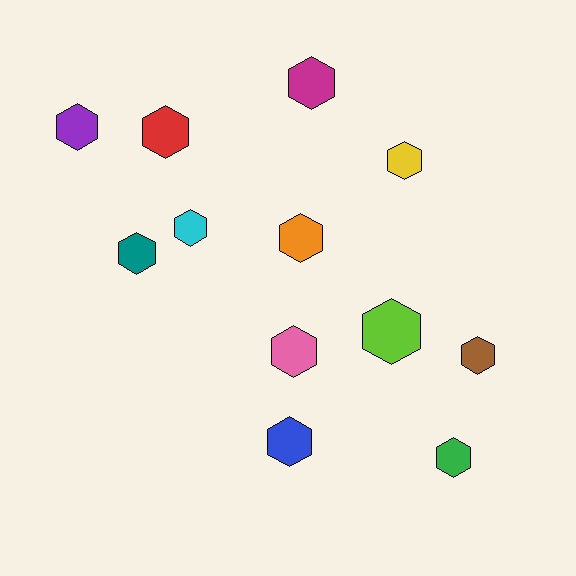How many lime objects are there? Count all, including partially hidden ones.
There is 1 lime object.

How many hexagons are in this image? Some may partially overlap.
There are 12 hexagons.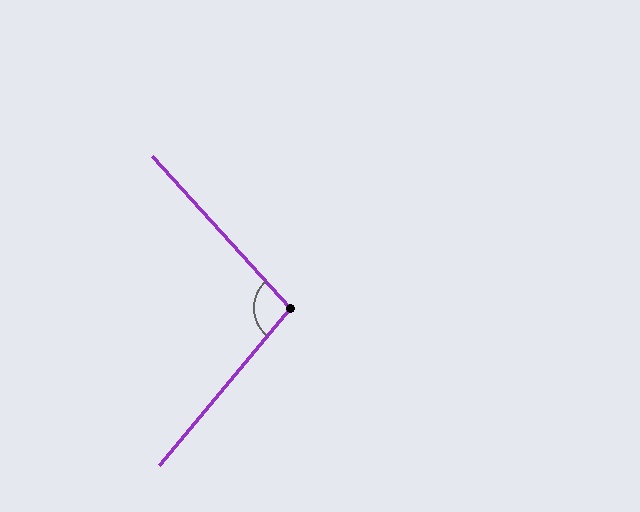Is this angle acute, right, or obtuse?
It is obtuse.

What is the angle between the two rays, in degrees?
Approximately 98 degrees.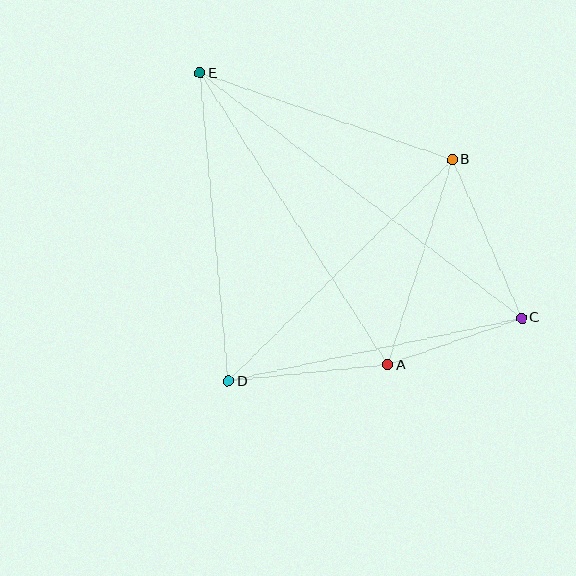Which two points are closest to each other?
Points A and C are closest to each other.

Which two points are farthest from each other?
Points C and E are farthest from each other.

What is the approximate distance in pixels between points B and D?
The distance between B and D is approximately 315 pixels.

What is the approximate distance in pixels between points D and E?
The distance between D and E is approximately 310 pixels.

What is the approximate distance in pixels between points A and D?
The distance between A and D is approximately 160 pixels.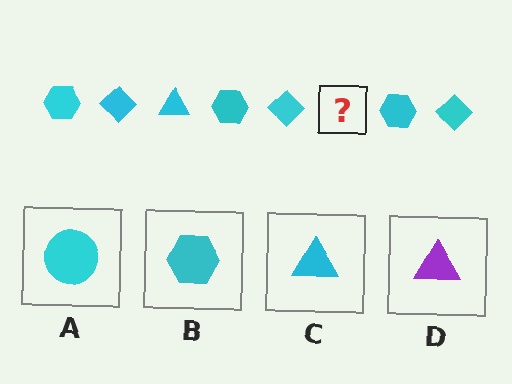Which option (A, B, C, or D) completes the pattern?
C.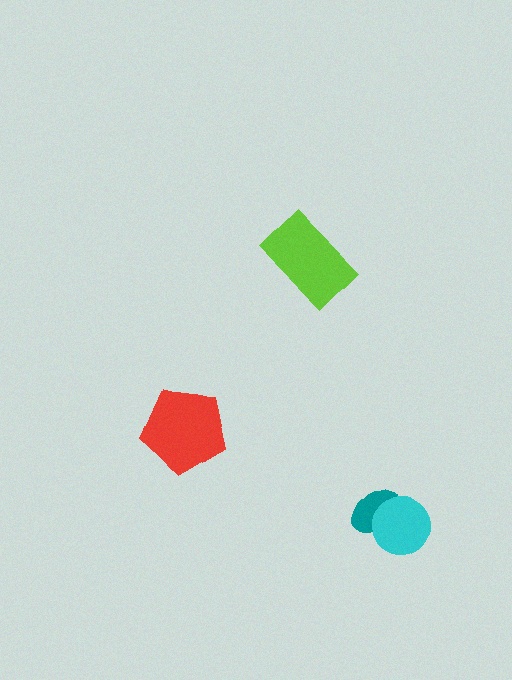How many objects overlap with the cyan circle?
1 object overlaps with the cyan circle.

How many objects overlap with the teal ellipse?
1 object overlaps with the teal ellipse.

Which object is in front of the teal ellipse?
The cyan circle is in front of the teal ellipse.